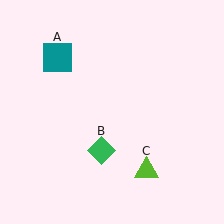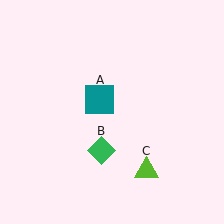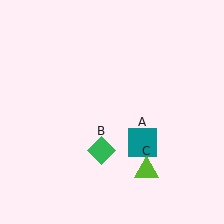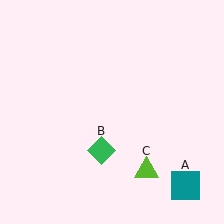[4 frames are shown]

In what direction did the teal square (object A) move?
The teal square (object A) moved down and to the right.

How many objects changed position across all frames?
1 object changed position: teal square (object A).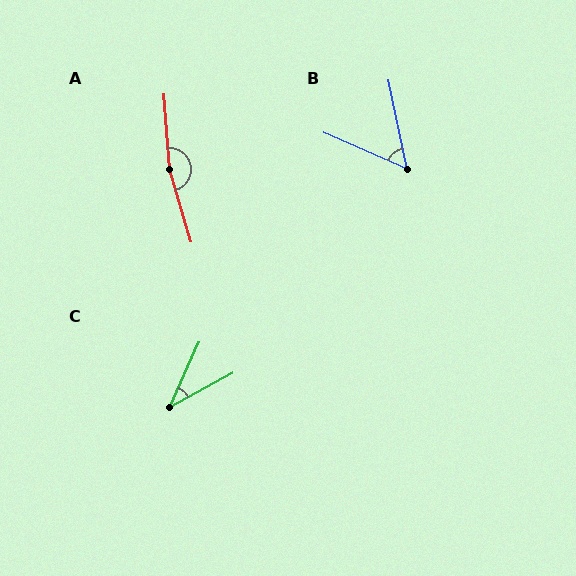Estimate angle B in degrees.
Approximately 55 degrees.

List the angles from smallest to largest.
C (37°), B (55°), A (167°).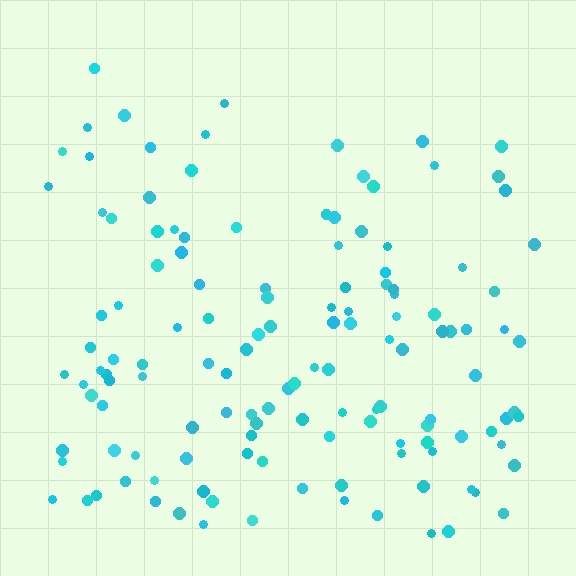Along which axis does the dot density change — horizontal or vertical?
Vertical.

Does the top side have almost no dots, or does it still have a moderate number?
Still a moderate number, just noticeably fewer than the bottom.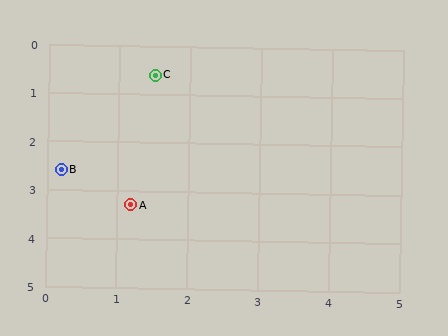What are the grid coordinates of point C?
Point C is at approximately (1.5, 0.6).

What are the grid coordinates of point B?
Point B is at approximately (0.2, 2.6).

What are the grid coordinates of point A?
Point A is at approximately (1.2, 3.3).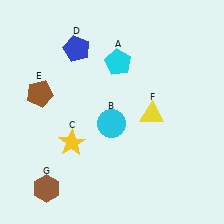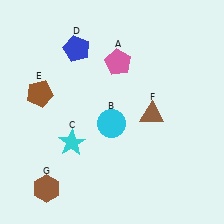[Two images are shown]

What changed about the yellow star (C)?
In Image 1, C is yellow. In Image 2, it changed to cyan.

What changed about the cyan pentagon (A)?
In Image 1, A is cyan. In Image 2, it changed to pink.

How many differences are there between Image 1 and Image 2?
There are 3 differences between the two images.